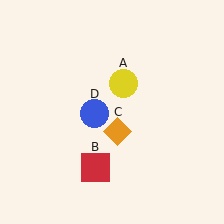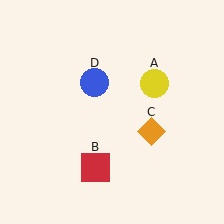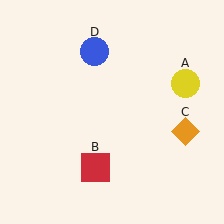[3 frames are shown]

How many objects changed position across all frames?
3 objects changed position: yellow circle (object A), orange diamond (object C), blue circle (object D).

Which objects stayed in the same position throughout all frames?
Red square (object B) remained stationary.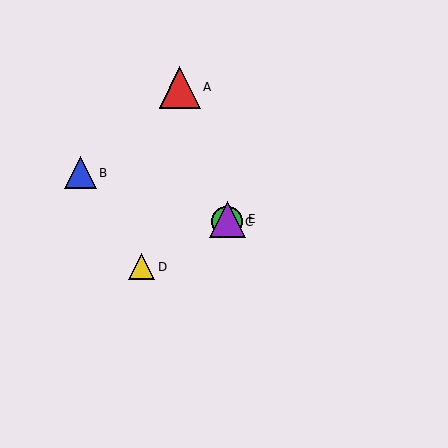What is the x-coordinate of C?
Object C is at x≈227.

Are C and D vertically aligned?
No, C is at x≈227 and D is at x≈142.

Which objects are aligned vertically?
Objects C, E are aligned vertically.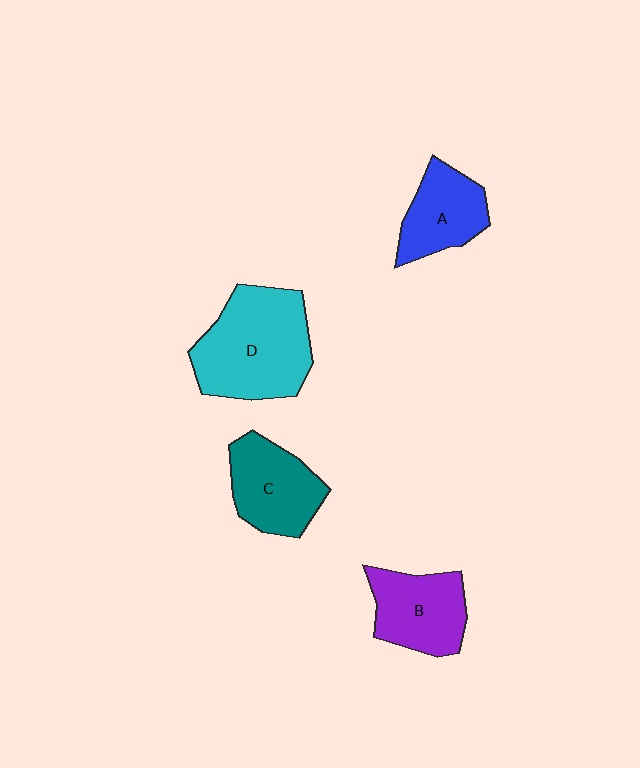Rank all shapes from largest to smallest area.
From largest to smallest: D (cyan), C (teal), B (purple), A (blue).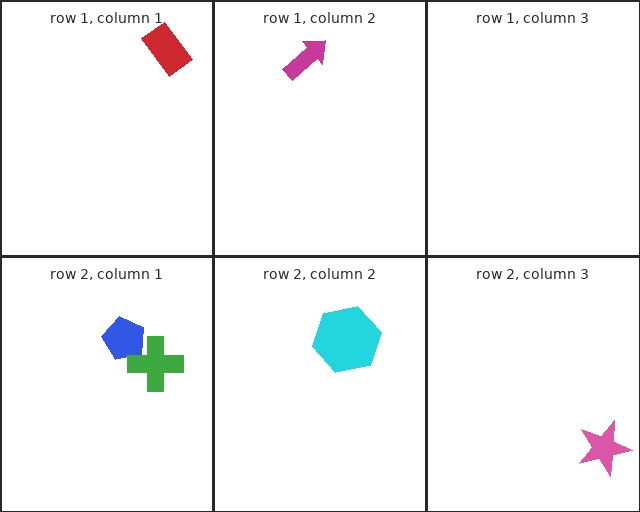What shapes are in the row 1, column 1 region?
The red rectangle.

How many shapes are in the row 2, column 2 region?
1.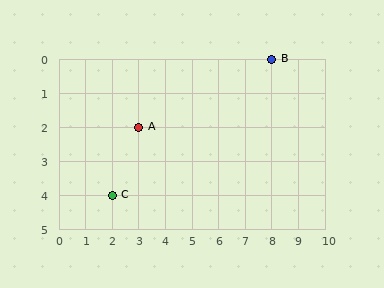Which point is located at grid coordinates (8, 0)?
Point B is at (8, 0).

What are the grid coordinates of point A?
Point A is at grid coordinates (3, 2).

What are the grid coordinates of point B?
Point B is at grid coordinates (8, 0).